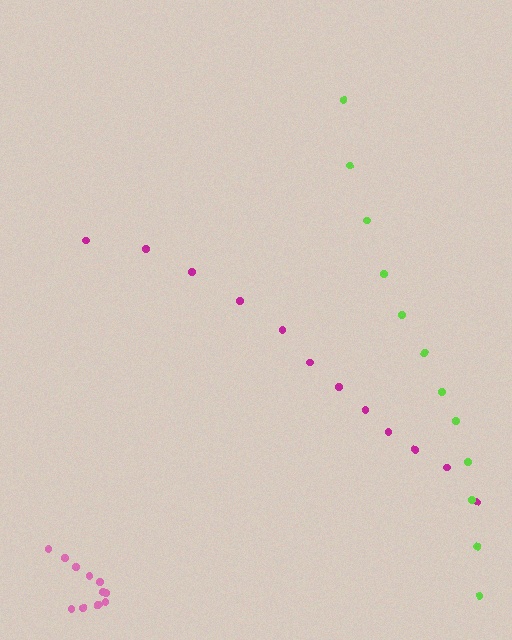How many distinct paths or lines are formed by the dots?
There are 3 distinct paths.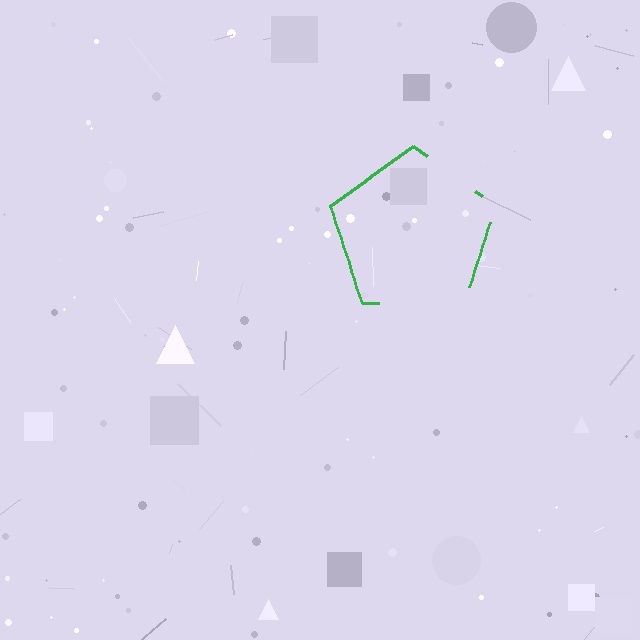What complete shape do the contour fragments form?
The contour fragments form a pentagon.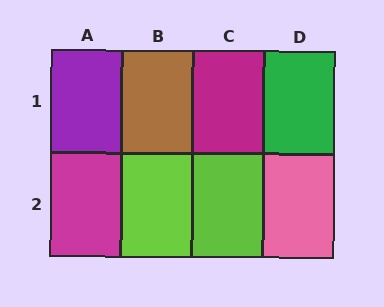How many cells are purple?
1 cell is purple.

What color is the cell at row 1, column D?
Green.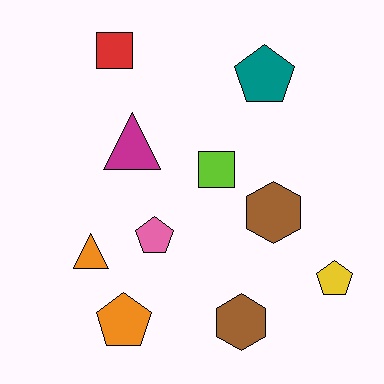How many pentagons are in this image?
There are 4 pentagons.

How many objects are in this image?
There are 10 objects.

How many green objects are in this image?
There are no green objects.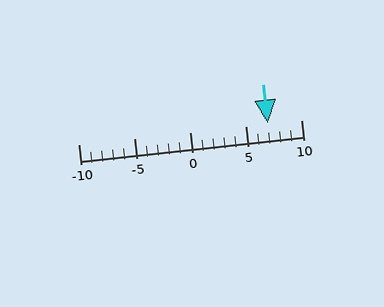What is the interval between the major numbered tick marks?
The major tick marks are spaced 5 units apart.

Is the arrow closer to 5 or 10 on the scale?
The arrow is closer to 5.